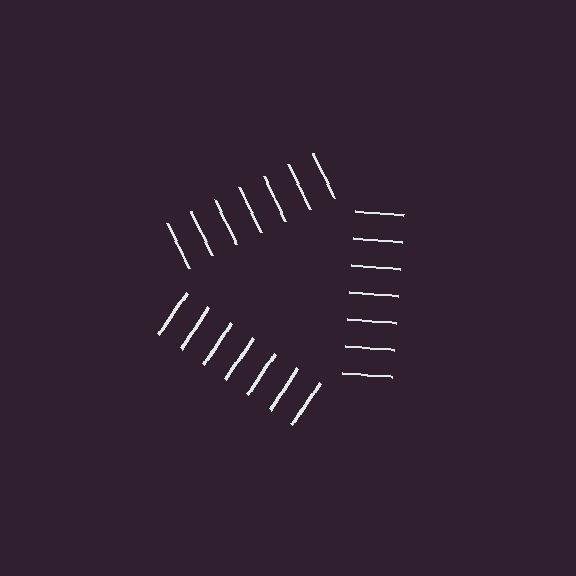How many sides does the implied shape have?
3 sides — the line-ends trace a triangle.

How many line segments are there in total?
21 — 7 along each of the 3 edges.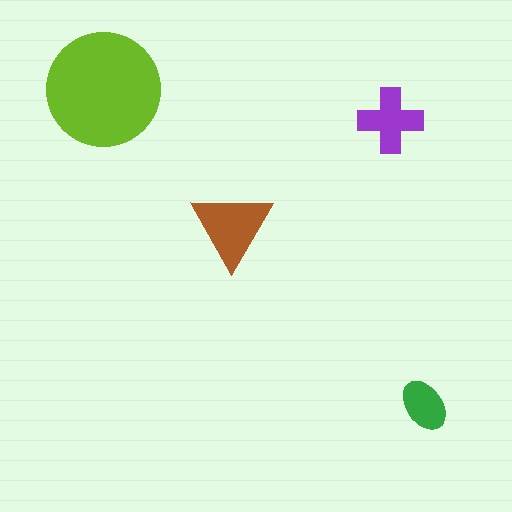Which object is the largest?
The lime circle.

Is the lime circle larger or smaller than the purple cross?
Larger.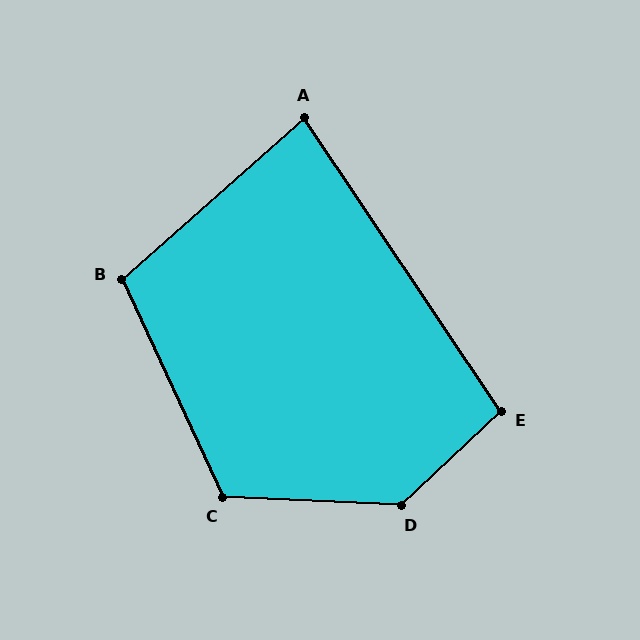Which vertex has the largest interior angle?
D, at approximately 134 degrees.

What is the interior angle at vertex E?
Approximately 100 degrees (obtuse).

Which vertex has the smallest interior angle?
A, at approximately 82 degrees.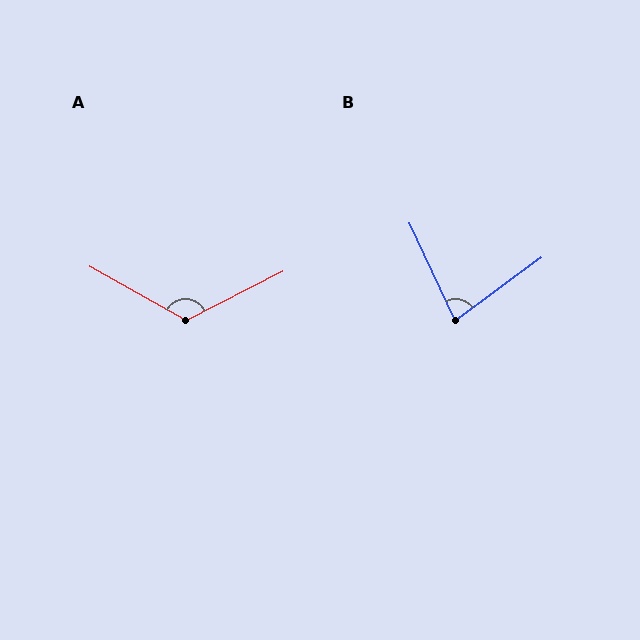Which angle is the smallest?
B, at approximately 79 degrees.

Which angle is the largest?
A, at approximately 124 degrees.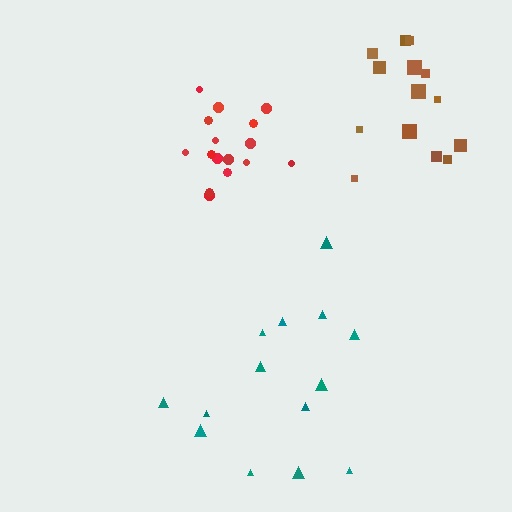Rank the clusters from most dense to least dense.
red, brown, teal.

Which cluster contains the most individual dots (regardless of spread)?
Red (16).